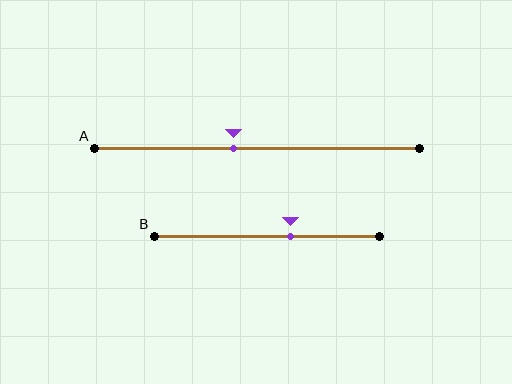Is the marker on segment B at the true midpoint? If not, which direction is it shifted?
No, the marker on segment B is shifted to the right by about 11% of the segment length.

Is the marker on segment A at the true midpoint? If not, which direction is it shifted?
No, the marker on segment A is shifted to the left by about 7% of the segment length.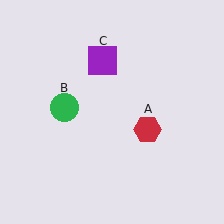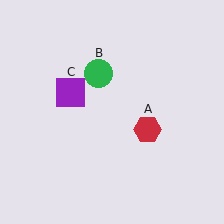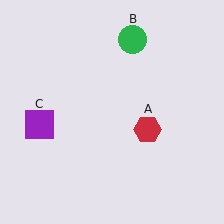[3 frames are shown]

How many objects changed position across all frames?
2 objects changed position: green circle (object B), purple square (object C).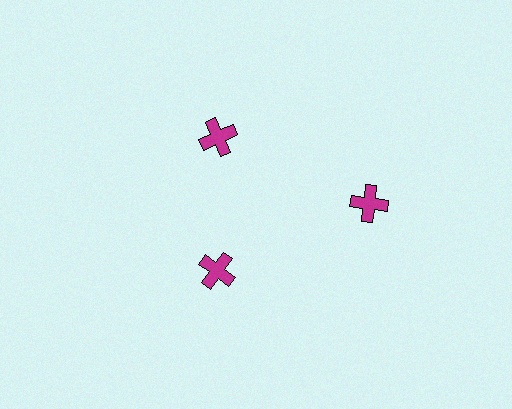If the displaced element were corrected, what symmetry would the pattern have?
It would have 3-fold rotational symmetry — the pattern would map onto itself every 120 degrees.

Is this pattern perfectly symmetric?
No. The 3 magenta crosses are arranged in a ring, but one element near the 3 o'clock position is pushed outward from the center, breaking the 3-fold rotational symmetry.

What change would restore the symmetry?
The symmetry would be restored by moving it inward, back onto the ring so that all 3 crosses sit at equal angles and equal distance from the center.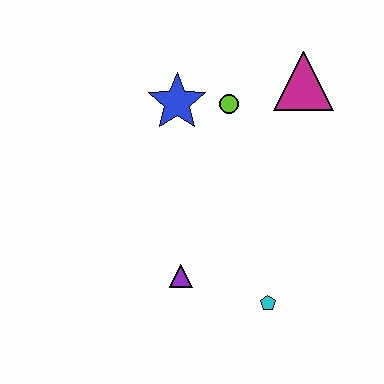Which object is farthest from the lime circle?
The cyan pentagon is farthest from the lime circle.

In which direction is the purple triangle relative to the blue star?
The purple triangle is below the blue star.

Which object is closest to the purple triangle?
The cyan pentagon is closest to the purple triangle.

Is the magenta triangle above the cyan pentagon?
Yes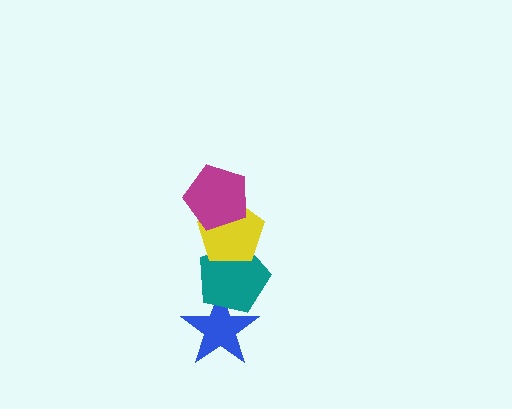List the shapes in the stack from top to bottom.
From top to bottom: the magenta pentagon, the yellow pentagon, the teal pentagon, the blue star.